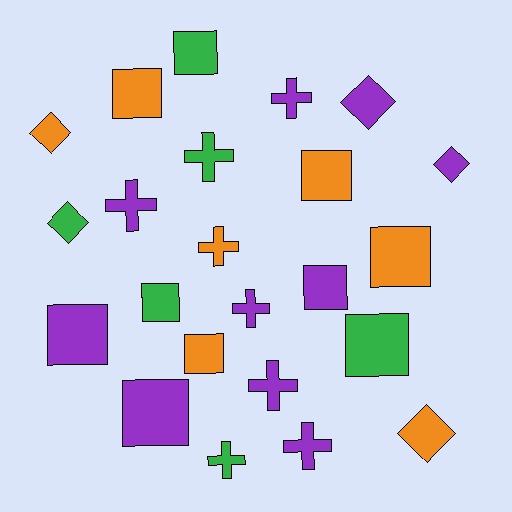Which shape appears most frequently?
Square, with 10 objects.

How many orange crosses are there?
There is 1 orange cross.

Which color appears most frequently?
Purple, with 10 objects.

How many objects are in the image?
There are 23 objects.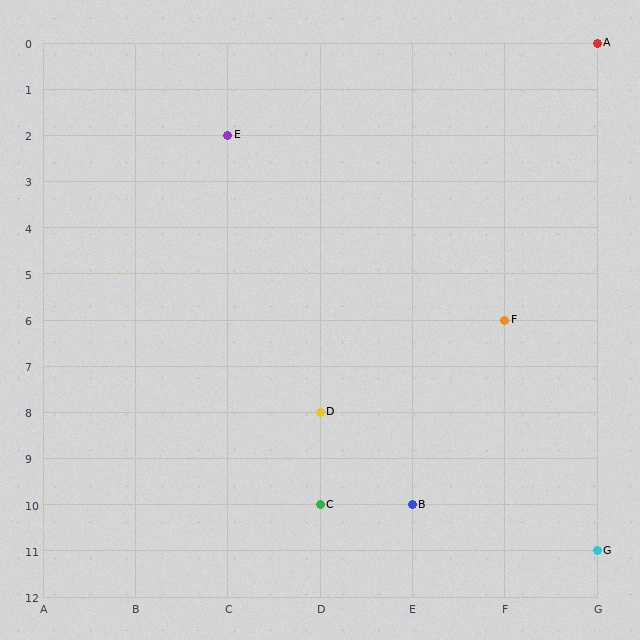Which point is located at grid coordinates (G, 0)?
Point A is at (G, 0).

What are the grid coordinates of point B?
Point B is at grid coordinates (E, 10).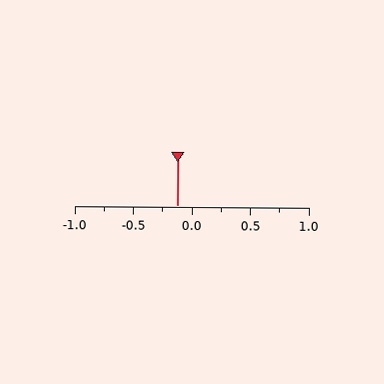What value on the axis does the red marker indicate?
The marker indicates approximately -0.12.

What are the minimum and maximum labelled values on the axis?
The axis runs from -1.0 to 1.0.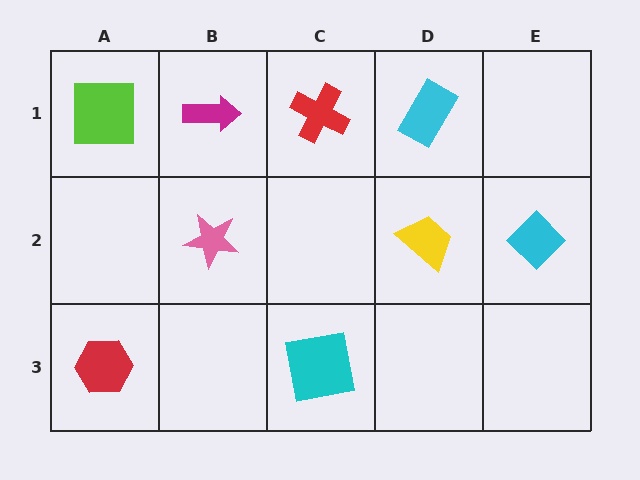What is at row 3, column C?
A cyan square.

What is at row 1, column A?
A lime square.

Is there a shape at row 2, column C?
No, that cell is empty.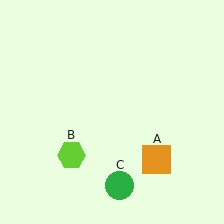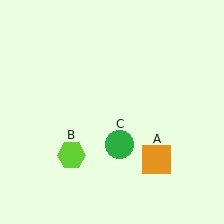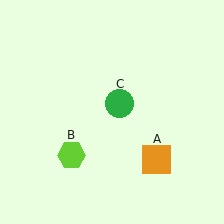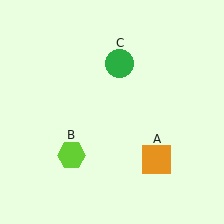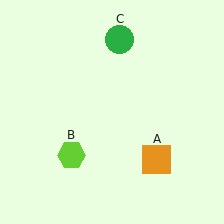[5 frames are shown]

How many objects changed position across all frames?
1 object changed position: green circle (object C).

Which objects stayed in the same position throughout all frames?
Orange square (object A) and lime hexagon (object B) remained stationary.